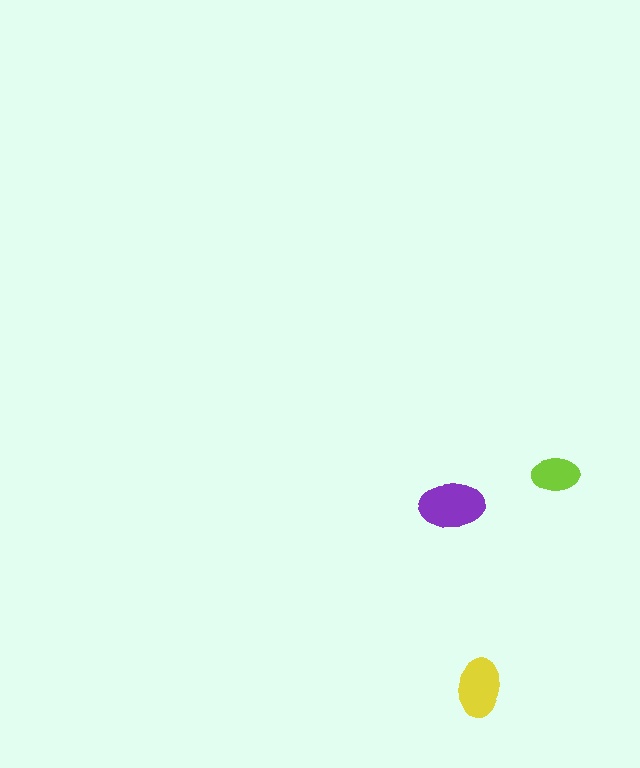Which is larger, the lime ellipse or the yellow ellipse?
The yellow one.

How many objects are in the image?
There are 3 objects in the image.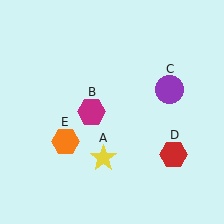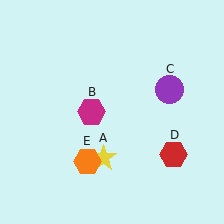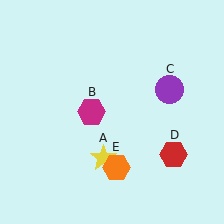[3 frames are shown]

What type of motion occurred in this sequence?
The orange hexagon (object E) rotated counterclockwise around the center of the scene.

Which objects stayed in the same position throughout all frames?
Yellow star (object A) and magenta hexagon (object B) and purple circle (object C) and red hexagon (object D) remained stationary.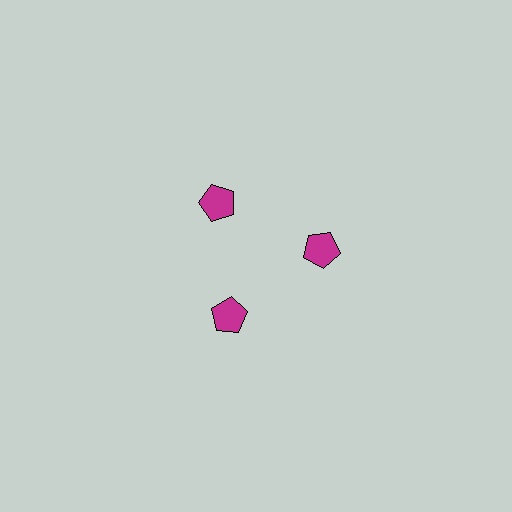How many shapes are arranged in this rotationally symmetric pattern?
There are 3 shapes, arranged in 3 groups of 1.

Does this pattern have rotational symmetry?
Yes, this pattern has 3-fold rotational symmetry. It looks the same after rotating 120 degrees around the center.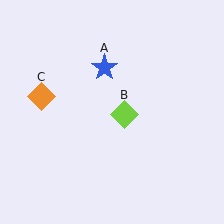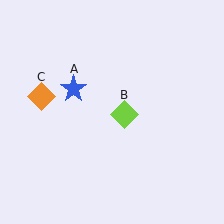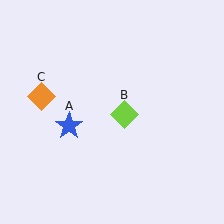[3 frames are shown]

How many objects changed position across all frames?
1 object changed position: blue star (object A).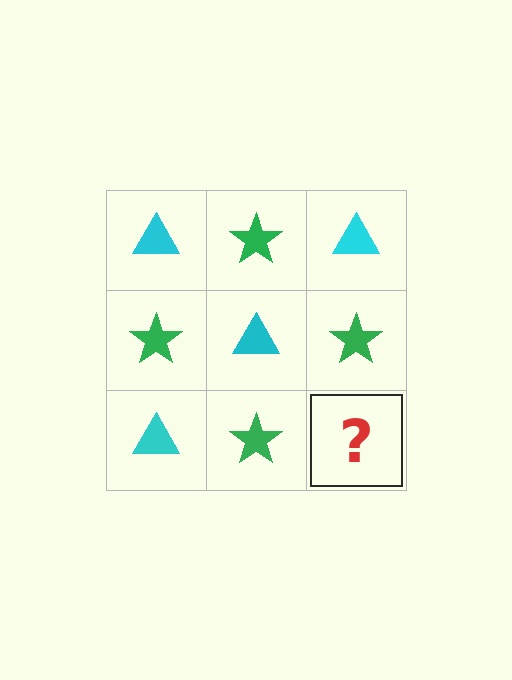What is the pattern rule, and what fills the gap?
The rule is that it alternates cyan triangle and green star in a checkerboard pattern. The gap should be filled with a cyan triangle.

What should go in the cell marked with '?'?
The missing cell should contain a cyan triangle.